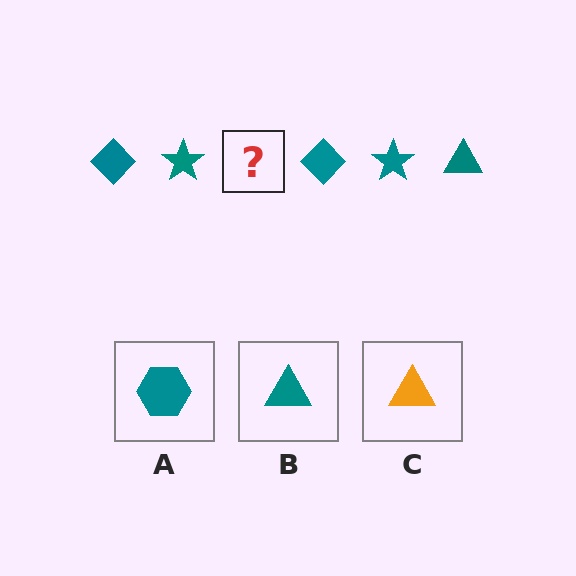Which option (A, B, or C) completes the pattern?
B.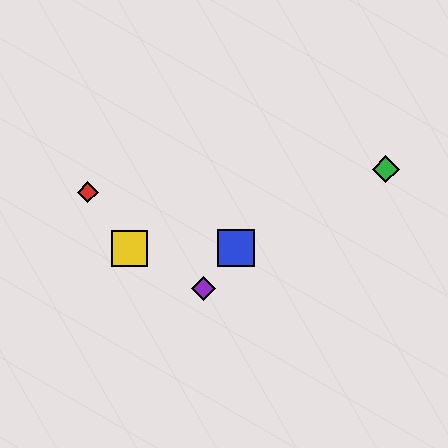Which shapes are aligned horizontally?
The blue square, the yellow square are aligned horizontally.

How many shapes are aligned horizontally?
2 shapes (the blue square, the yellow square) are aligned horizontally.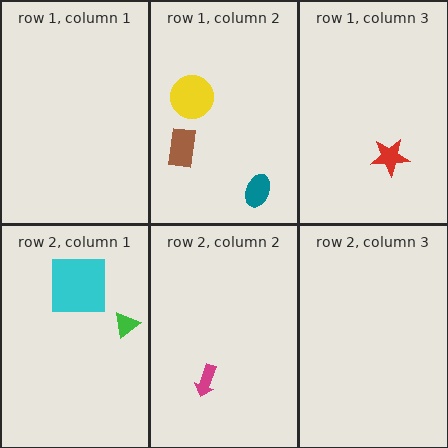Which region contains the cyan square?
The row 2, column 1 region.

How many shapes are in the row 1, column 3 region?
1.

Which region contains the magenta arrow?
The row 2, column 2 region.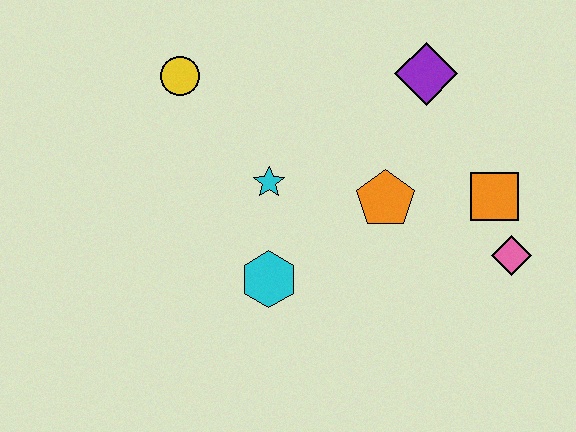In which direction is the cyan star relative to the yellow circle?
The cyan star is below the yellow circle.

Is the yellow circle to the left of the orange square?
Yes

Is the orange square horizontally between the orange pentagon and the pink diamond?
Yes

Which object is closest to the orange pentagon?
The orange square is closest to the orange pentagon.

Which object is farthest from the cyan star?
The pink diamond is farthest from the cyan star.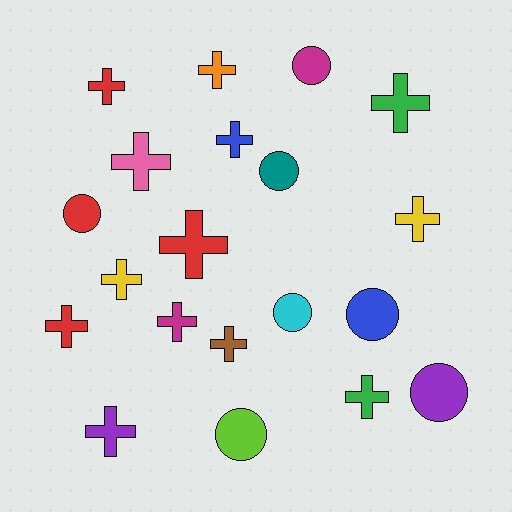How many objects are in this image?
There are 20 objects.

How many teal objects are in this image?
There is 1 teal object.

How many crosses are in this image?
There are 13 crosses.